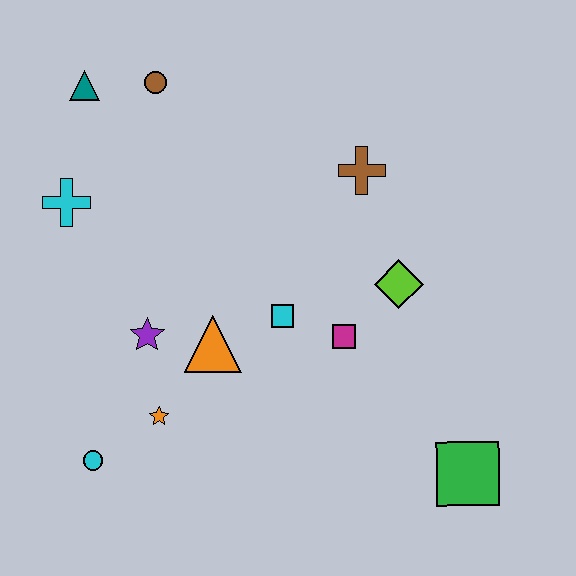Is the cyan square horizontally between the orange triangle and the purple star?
No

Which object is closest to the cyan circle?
The orange star is closest to the cyan circle.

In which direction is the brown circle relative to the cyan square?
The brown circle is above the cyan square.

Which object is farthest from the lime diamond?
The teal triangle is farthest from the lime diamond.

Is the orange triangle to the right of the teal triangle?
Yes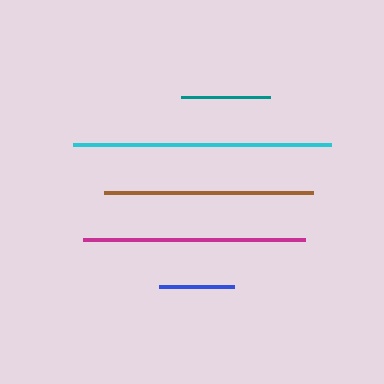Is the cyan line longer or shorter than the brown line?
The cyan line is longer than the brown line.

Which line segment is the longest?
The cyan line is the longest at approximately 258 pixels.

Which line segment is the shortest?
The blue line is the shortest at approximately 75 pixels.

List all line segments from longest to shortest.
From longest to shortest: cyan, magenta, brown, teal, blue.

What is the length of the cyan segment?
The cyan segment is approximately 258 pixels long.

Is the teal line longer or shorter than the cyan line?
The cyan line is longer than the teal line.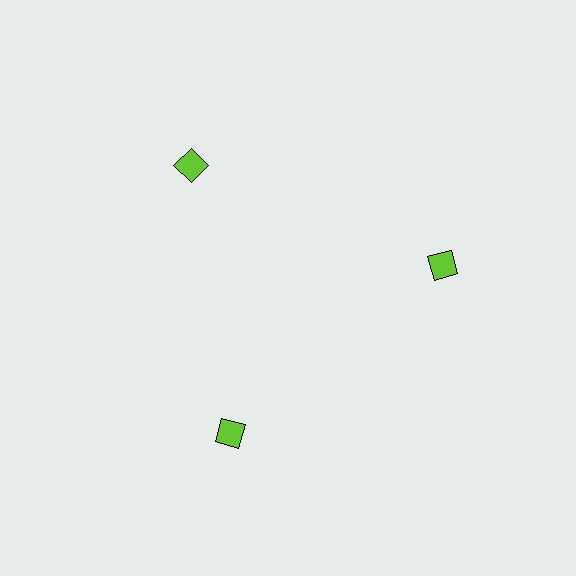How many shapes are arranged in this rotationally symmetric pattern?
There are 3 shapes, arranged in 3 groups of 1.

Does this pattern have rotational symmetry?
Yes, this pattern has 3-fold rotational symmetry. It looks the same after rotating 120 degrees around the center.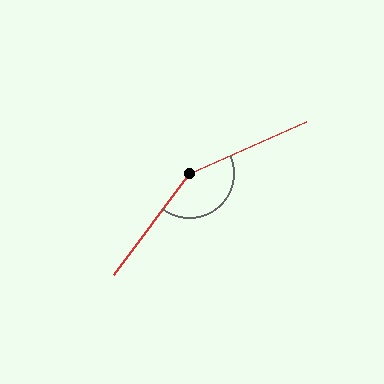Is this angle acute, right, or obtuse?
It is obtuse.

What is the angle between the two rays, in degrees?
Approximately 150 degrees.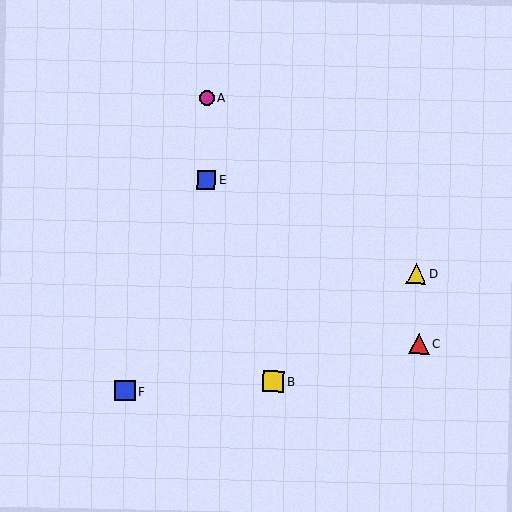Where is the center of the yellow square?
The center of the yellow square is at (273, 381).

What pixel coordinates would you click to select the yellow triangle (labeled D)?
Click at (416, 274) to select the yellow triangle D.